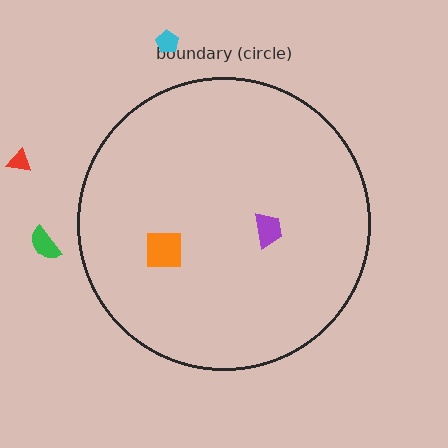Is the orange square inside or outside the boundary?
Inside.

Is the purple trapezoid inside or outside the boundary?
Inside.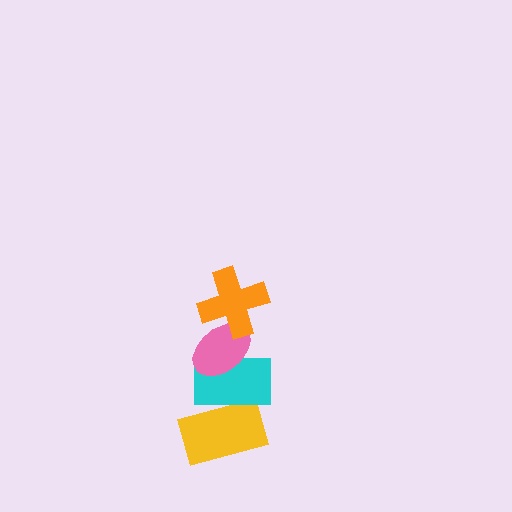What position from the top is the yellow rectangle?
The yellow rectangle is 4th from the top.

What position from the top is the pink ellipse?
The pink ellipse is 2nd from the top.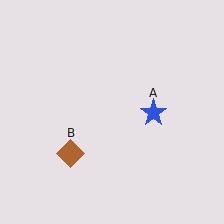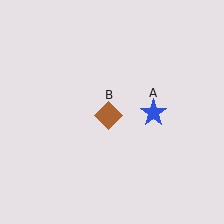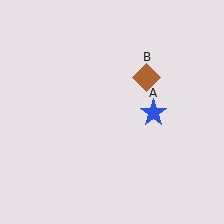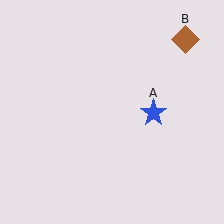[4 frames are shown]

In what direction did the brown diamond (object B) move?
The brown diamond (object B) moved up and to the right.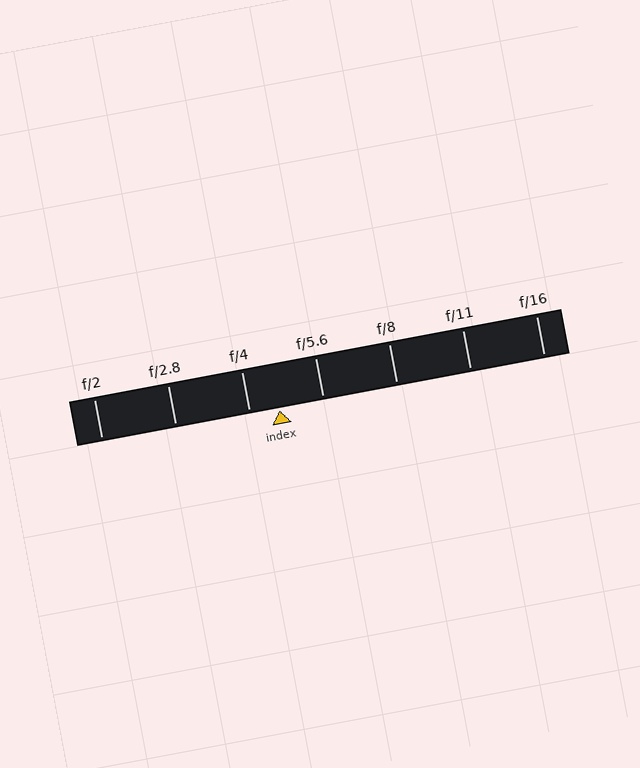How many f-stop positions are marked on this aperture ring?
There are 7 f-stop positions marked.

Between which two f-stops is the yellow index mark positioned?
The index mark is between f/4 and f/5.6.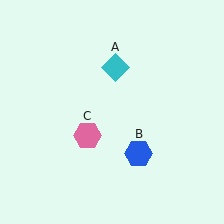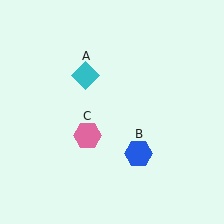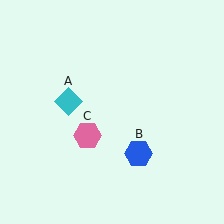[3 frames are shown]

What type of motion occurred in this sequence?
The cyan diamond (object A) rotated counterclockwise around the center of the scene.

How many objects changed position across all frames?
1 object changed position: cyan diamond (object A).